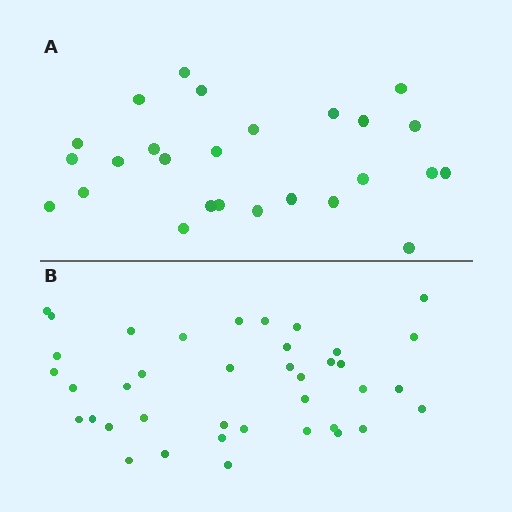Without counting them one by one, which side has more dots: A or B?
Region B (the bottom region) has more dots.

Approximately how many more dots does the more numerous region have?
Region B has approximately 15 more dots than region A.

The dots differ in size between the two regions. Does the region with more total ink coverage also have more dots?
No. Region A has more total ink coverage because its dots are larger, but region B actually contains more individual dots. Total area can be misleading — the number of items is what matters here.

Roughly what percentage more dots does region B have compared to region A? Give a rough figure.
About 50% more.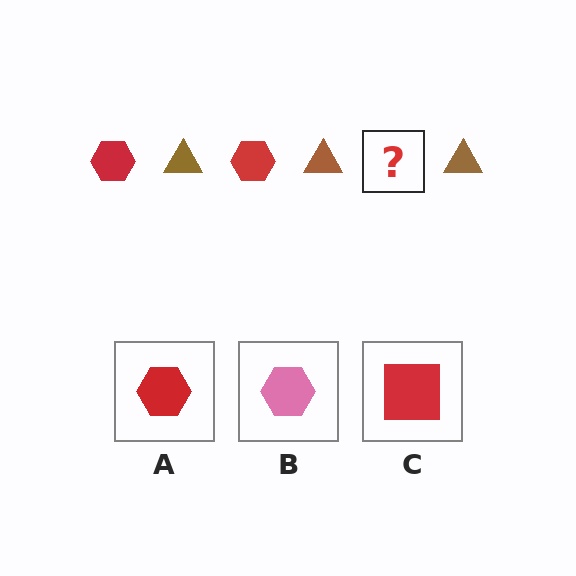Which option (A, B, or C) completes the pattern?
A.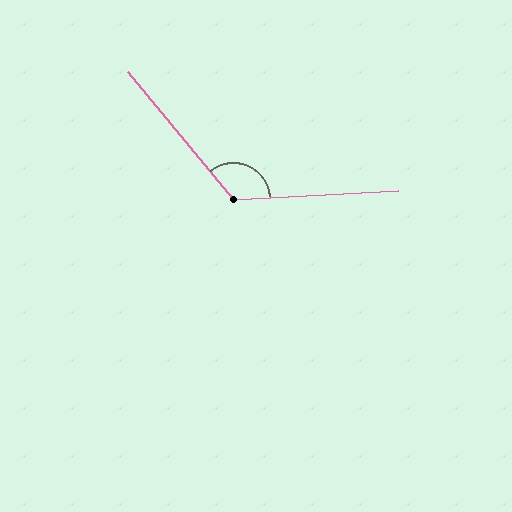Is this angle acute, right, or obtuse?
It is obtuse.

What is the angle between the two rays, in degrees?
Approximately 126 degrees.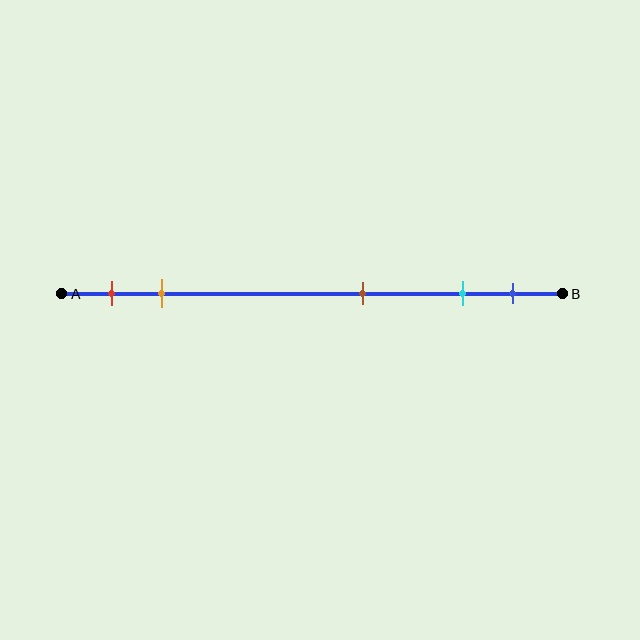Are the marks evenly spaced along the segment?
No, the marks are not evenly spaced.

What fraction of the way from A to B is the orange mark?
The orange mark is approximately 20% (0.2) of the way from A to B.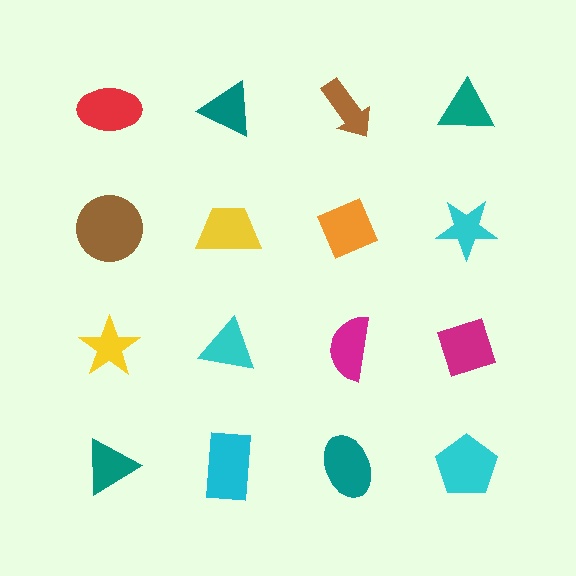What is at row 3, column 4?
A magenta diamond.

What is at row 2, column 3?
An orange diamond.